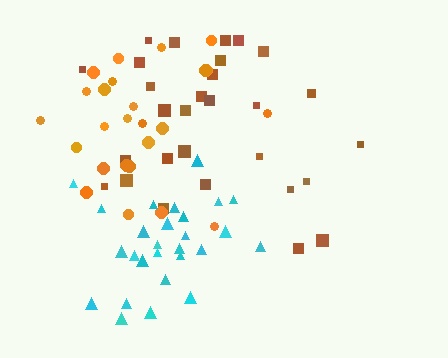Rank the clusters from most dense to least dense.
cyan, brown, orange.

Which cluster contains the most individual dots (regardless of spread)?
Brown (29).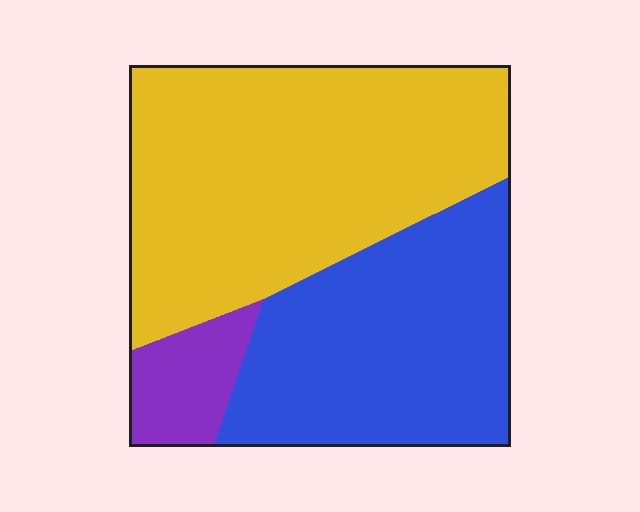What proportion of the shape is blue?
Blue covers 38% of the shape.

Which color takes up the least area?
Purple, at roughly 10%.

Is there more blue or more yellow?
Yellow.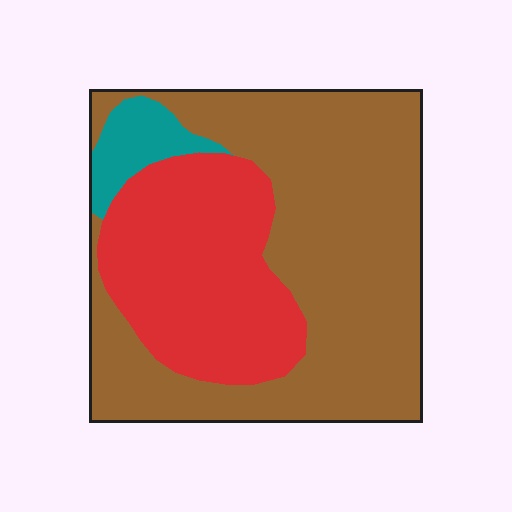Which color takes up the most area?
Brown, at roughly 60%.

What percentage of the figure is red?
Red covers 32% of the figure.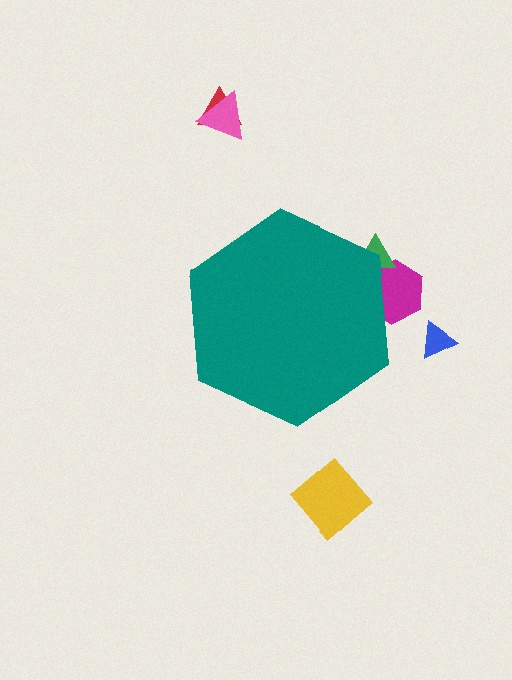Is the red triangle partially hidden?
No, the red triangle is fully visible.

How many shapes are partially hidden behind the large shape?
2 shapes are partially hidden.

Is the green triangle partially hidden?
Yes, the green triangle is partially hidden behind the teal hexagon.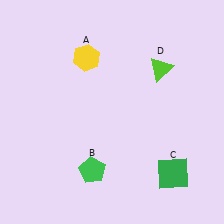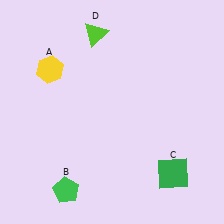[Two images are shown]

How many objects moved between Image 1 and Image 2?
3 objects moved between the two images.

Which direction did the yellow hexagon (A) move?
The yellow hexagon (A) moved left.